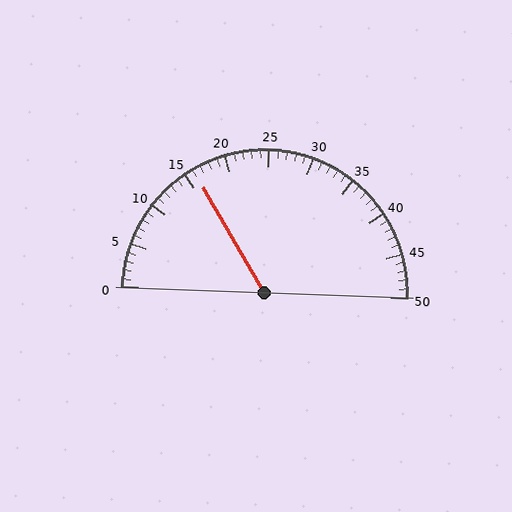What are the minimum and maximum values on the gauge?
The gauge ranges from 0 to 50.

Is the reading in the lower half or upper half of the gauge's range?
The reading is in the lower half of the range (0 to 50).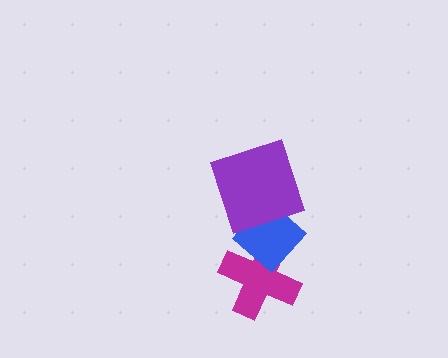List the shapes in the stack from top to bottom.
From top to bottom: the purple square, the blue diamond, the magenta cross.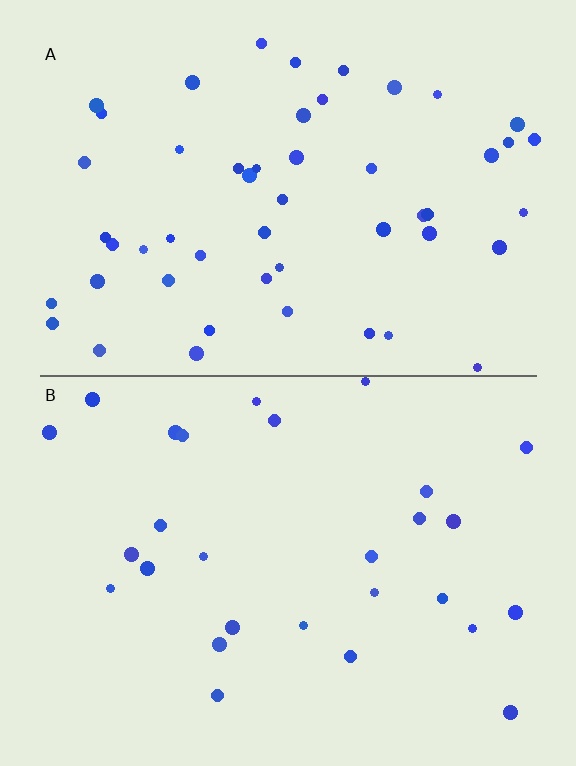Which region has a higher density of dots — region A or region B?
A (the top).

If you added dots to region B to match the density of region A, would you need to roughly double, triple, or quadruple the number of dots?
Approximately double.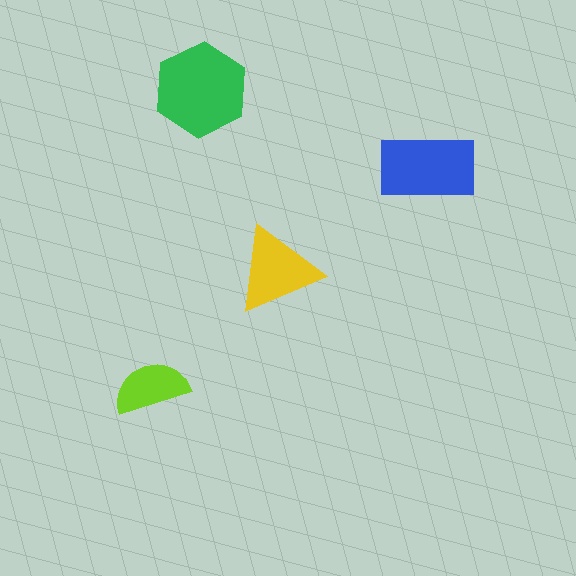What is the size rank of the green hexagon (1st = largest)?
1st.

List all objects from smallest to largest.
The lime semicircle, the yellow triangle, the blue rectangle, the green hexagon.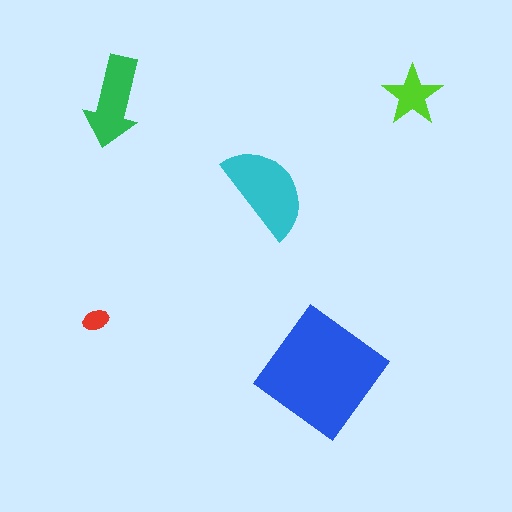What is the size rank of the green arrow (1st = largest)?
3rd.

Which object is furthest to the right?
The lime star is rightmost.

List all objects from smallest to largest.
The red ellipse, the lime star, the green arrow, the cyan semicircle, the blue diamond.